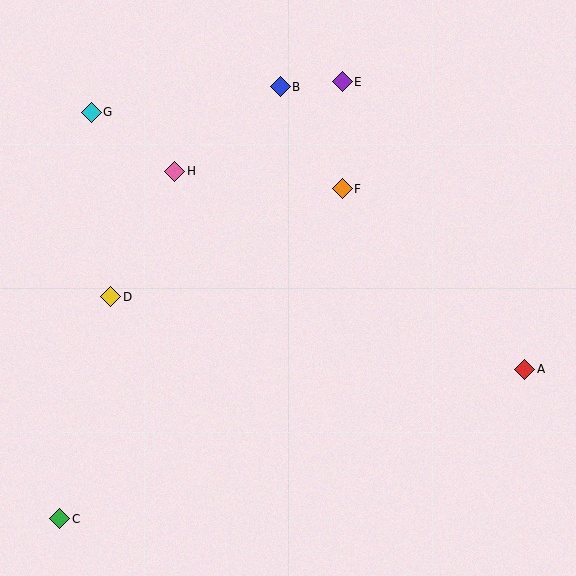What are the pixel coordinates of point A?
Point A is at (525, 369).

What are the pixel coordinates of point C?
Point C is at (60, 519).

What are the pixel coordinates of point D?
Point D is at (111, 297).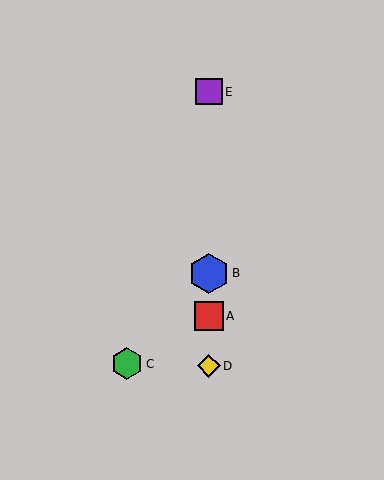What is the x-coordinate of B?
Object B is at x≈209.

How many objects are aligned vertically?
4 objects (A, B, D, E) are aligned vertically.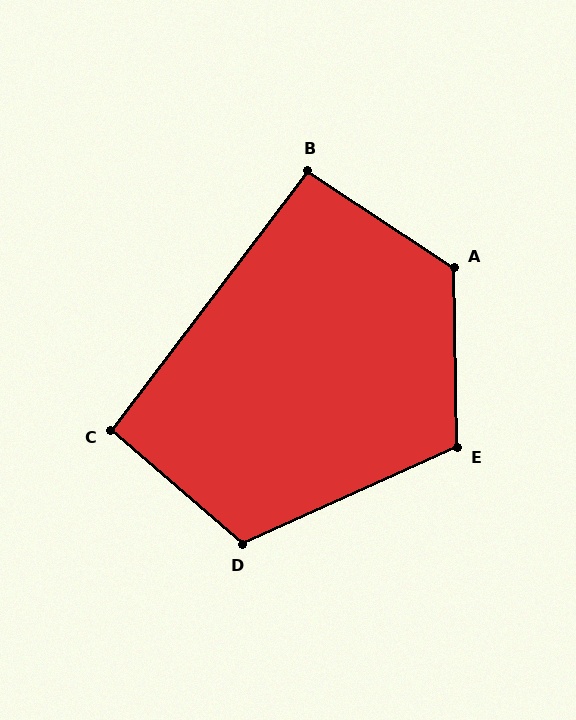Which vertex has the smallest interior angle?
B, at approximately 94 degrees.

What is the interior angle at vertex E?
Approximately 114 degrees (obtuse).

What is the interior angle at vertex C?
Approximately 94 degrees (approximately right).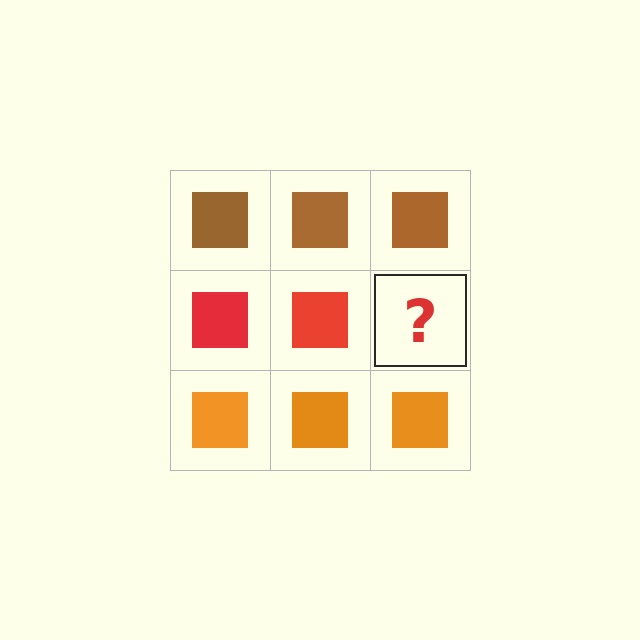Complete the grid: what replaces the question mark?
The question mark should be replaced with a red square.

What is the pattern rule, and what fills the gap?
The rule is that each row has a consistent color. The gap should be filled with a red square.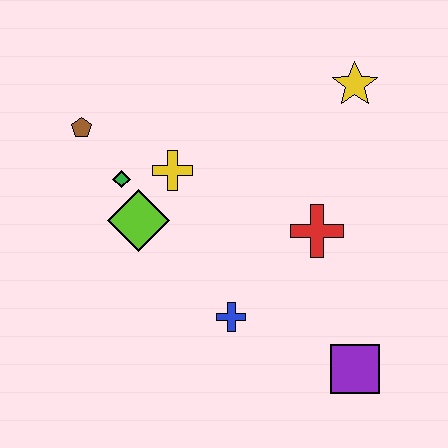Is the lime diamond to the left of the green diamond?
No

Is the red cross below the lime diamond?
Yes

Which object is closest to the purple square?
The blue cross is closest to the purple square.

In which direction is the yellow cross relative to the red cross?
The yellow cross is to the left of the red cross.